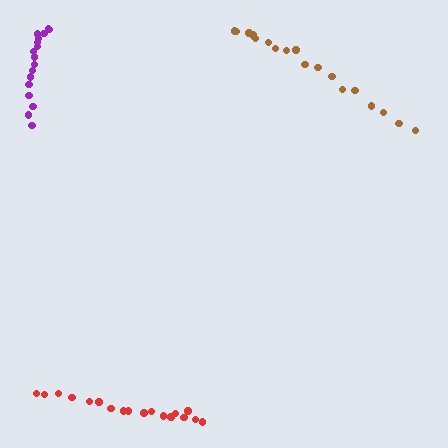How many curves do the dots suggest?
There are 3 distinct paths.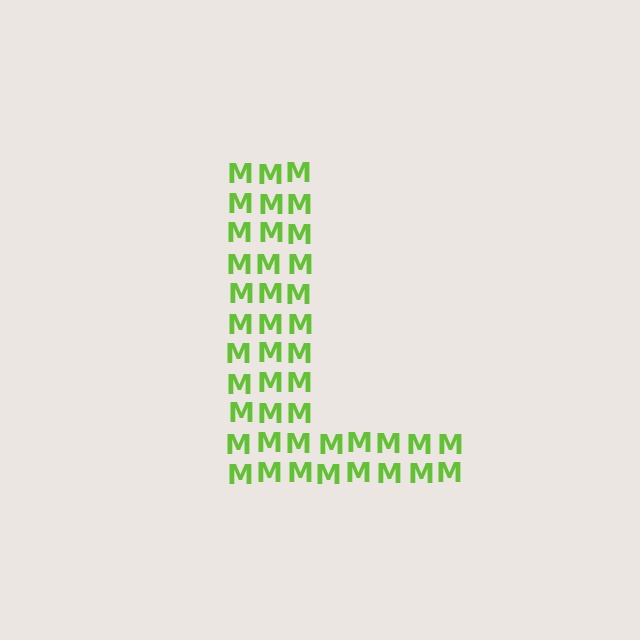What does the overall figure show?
The overall figure shows the letter L.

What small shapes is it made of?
It is made of small letter M's.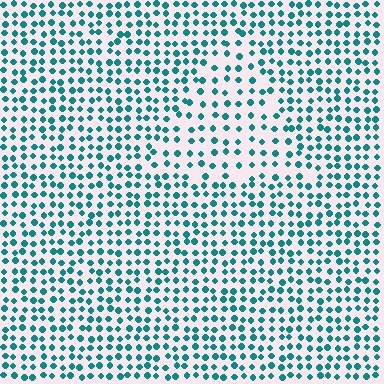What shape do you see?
I see a triangle.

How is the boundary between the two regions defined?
The boundary is defined by a change in element density (approximately 1.7x ratio). All elements are the same color, size, and shape.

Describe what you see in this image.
The image contains small teal elements arranged at two different densities. A triangle-shaped region is visible where the elements are less densely packed than the surrounding area.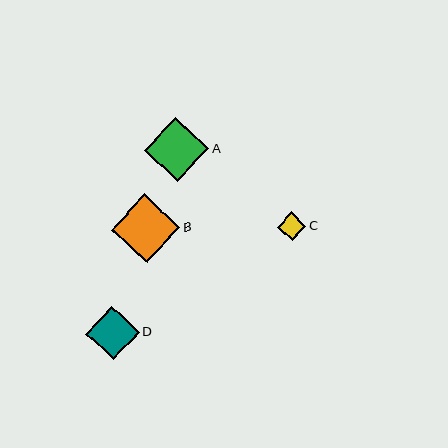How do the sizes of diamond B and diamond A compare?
Diamond B and diamond A are approximately the same size.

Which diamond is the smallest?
Diamond C is the smallest with a size of approximately 28 pixels.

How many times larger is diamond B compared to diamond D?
Diamond B is approximately 1.3 times the size of diamond D.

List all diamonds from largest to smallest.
From largest to smallest: B, A, D, C.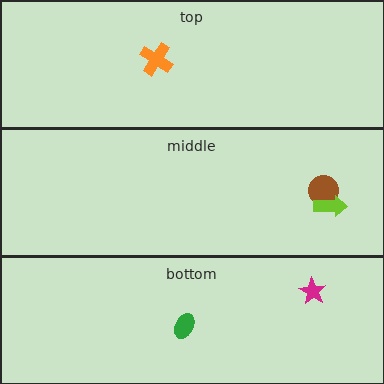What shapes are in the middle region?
The brown circle, the lime arrow.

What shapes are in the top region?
The orange cross.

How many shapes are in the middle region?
2.